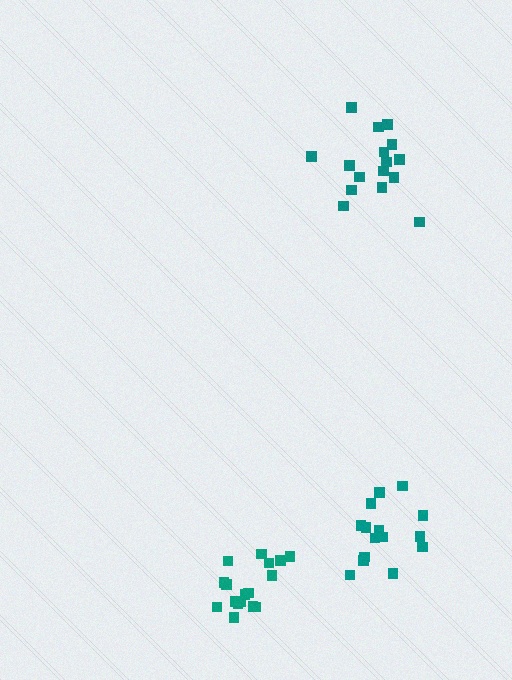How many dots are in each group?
Group 1: 16 dots, Group 2: 15 dots, Group 3: 17 dots (48 total).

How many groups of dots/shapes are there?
There are 3 groups.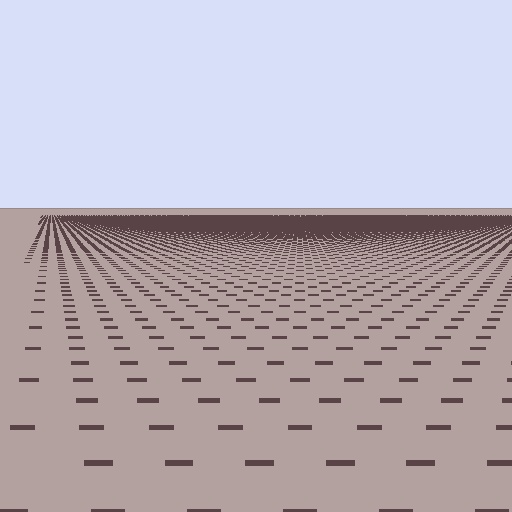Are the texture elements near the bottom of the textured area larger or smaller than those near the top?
Larger. Near the bottom, elements are closer to the viewer and appear at a bigger on-screen size.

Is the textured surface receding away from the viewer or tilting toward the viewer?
The surface is receding away from the viewer. Texture elements get smaller and denser toward the top.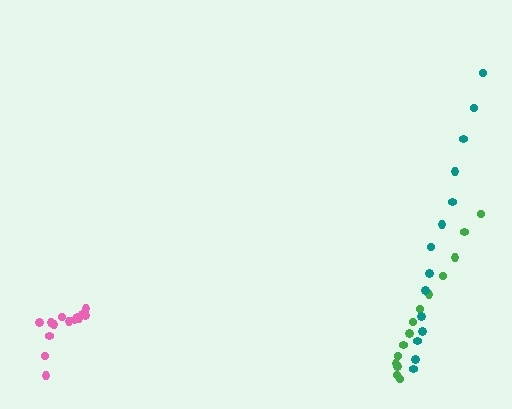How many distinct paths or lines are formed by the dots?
There are 3 distinct paths.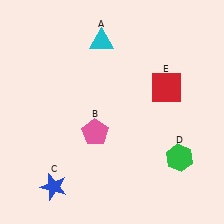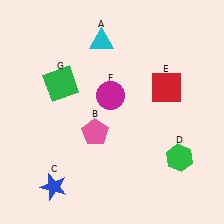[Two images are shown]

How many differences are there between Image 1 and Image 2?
There are 2 differences between the two images.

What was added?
A magenta circle (F), a green square (G) were added in Image 2.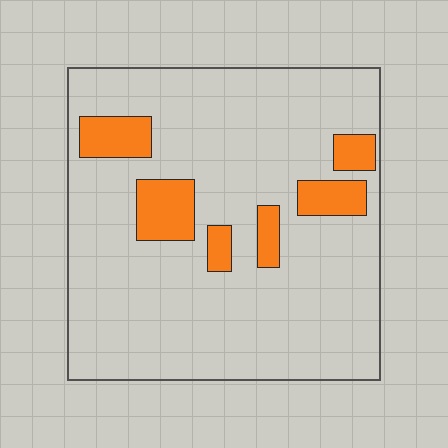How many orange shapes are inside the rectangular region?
6.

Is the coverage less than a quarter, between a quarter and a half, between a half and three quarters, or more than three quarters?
Less than a quarter.